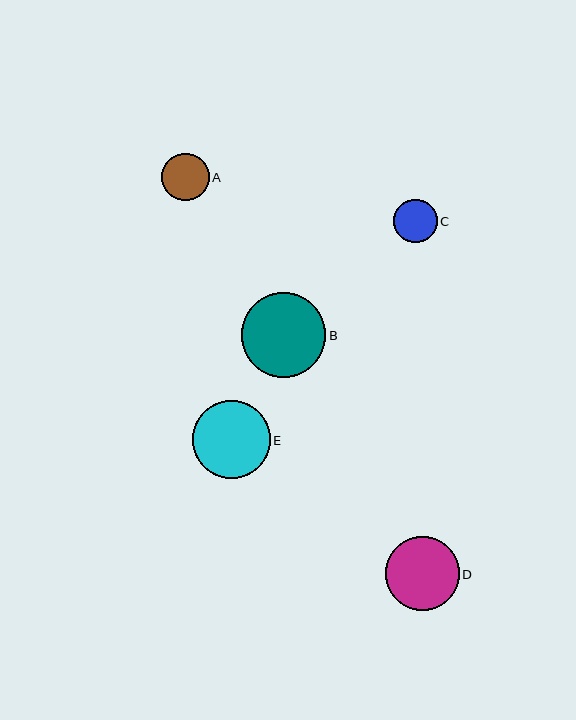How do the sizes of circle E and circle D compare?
Circle E and circle D are approximately the same size.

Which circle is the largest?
Circle B is the largest with a size of approximately 84 pixels.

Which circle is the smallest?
Circle C is the smallest with a size of approximately 43 pixels.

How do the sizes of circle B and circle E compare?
Circle B and circle E are approximately the same size.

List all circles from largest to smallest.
From largest to smallest: B, E, D, A, C.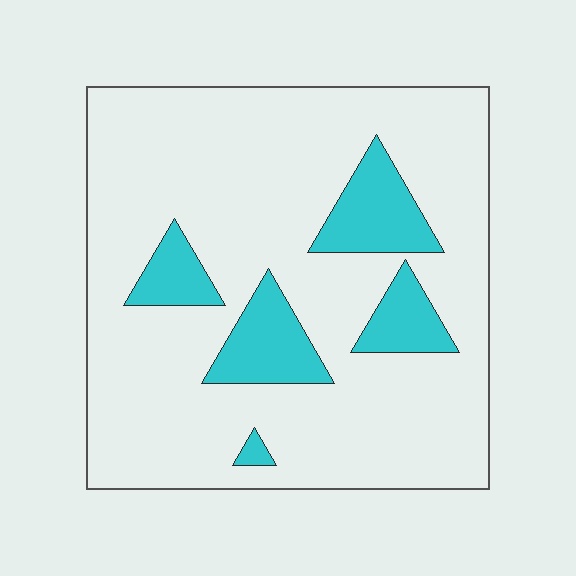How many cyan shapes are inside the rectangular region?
5.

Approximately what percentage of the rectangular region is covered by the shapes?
Approximately 15%.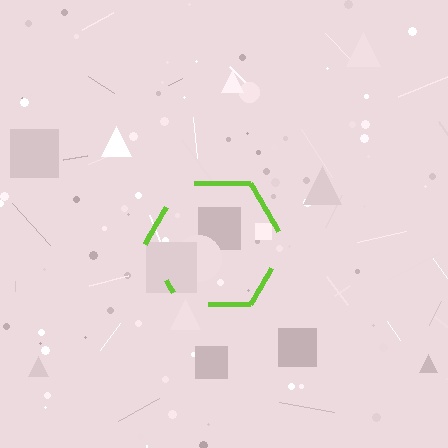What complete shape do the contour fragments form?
The contour fragments form a hexagon.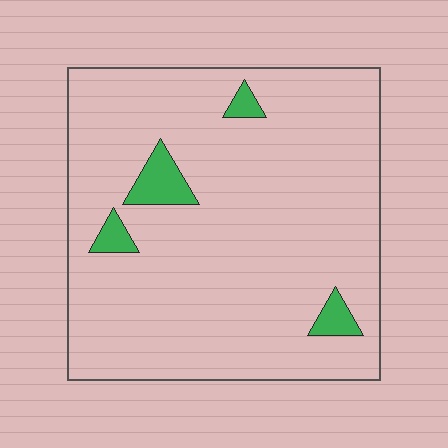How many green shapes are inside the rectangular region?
4.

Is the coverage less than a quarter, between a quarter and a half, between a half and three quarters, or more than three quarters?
Less than a quarter.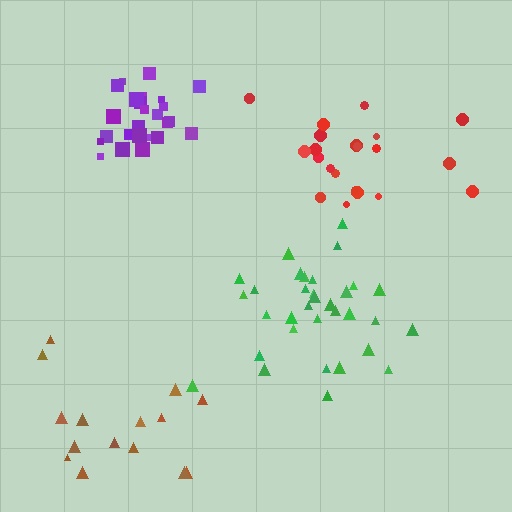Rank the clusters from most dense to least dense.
purple, green, red, brown.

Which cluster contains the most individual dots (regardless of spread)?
Green (33).